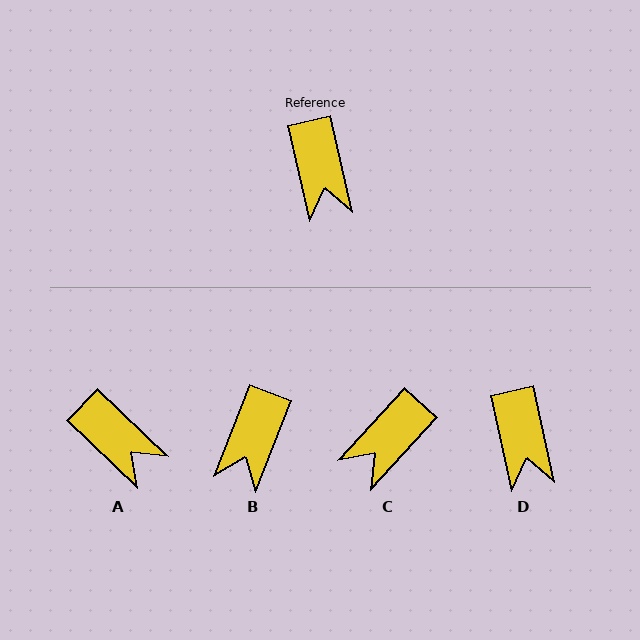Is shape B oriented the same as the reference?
No, it is off by about 34 degrees.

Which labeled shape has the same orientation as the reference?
D.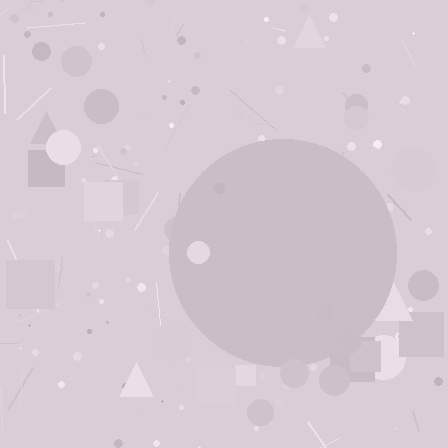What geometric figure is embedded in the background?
A circle is embedded in the background.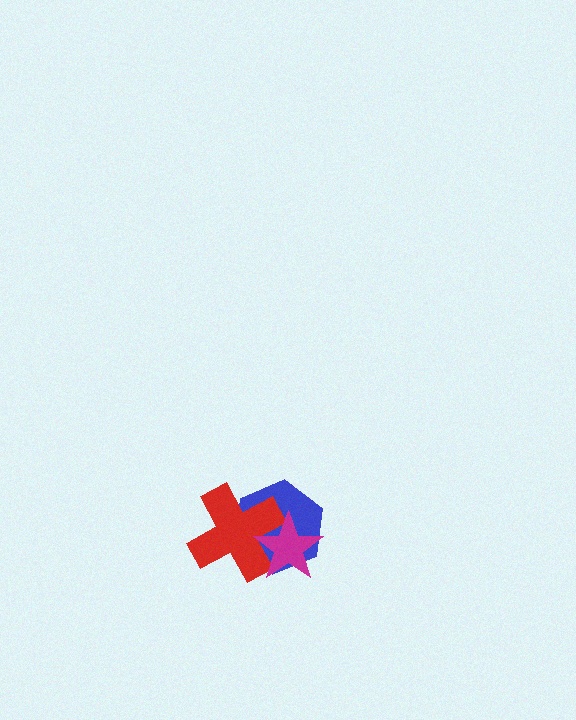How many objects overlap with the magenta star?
2 objects overlap with the magenta star.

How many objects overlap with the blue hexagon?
2 objects overlap with the blue hexagon.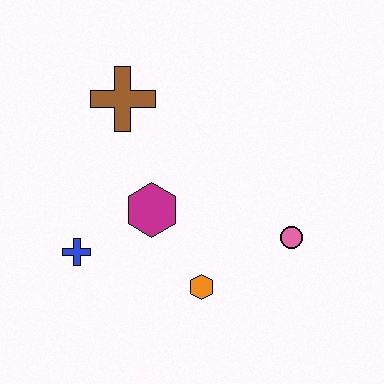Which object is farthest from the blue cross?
The pink circle is farthest from the blue cross.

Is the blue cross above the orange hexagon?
Yes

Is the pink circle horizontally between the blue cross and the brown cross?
No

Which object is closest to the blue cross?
The magenta hexagon is closest to the blue cross.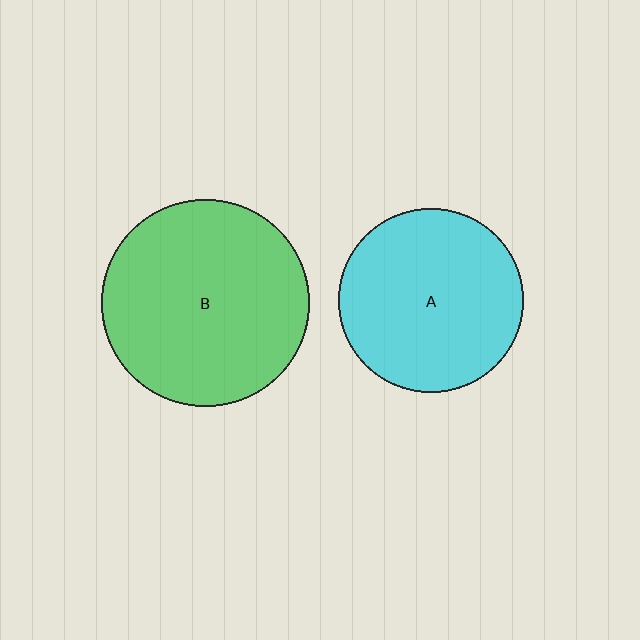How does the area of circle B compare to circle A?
Approximately 1.3 times.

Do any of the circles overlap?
No, none of the circles overlap.